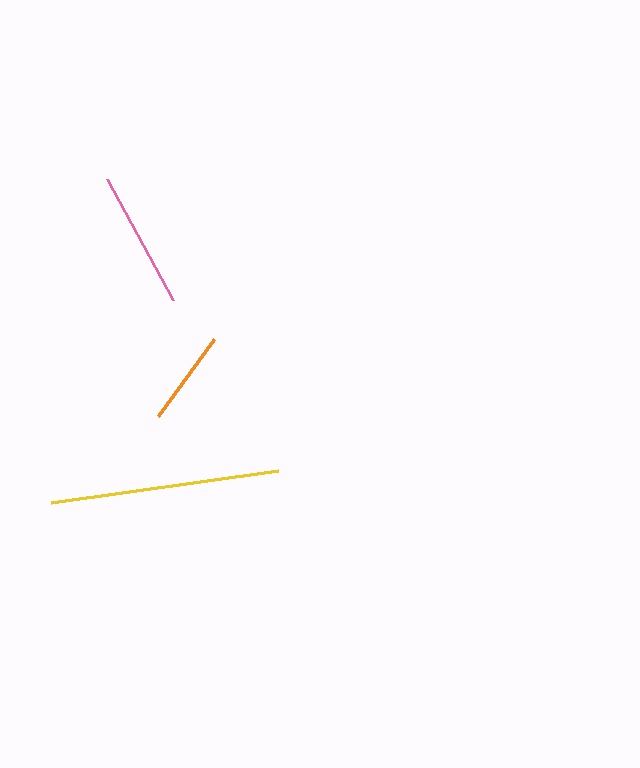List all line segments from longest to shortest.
From longest to shortest: yellow, pink, orange.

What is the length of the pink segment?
The pink segment is approximately 138 pixels long.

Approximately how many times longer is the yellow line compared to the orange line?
The yellow line is approximately 2.4 times the length of the orange line.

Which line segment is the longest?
The yellow line is the longest at approximately 229 pixels.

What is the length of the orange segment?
The orange segment is approximately 96 pixels long.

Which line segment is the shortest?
The orange line is the shortest at approximately 96 pixels.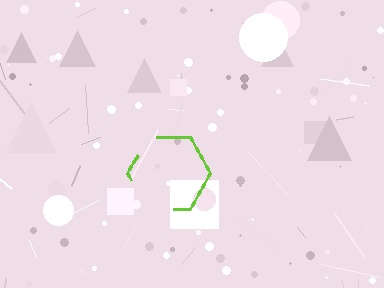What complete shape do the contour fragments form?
The contour fragments form a hexagon.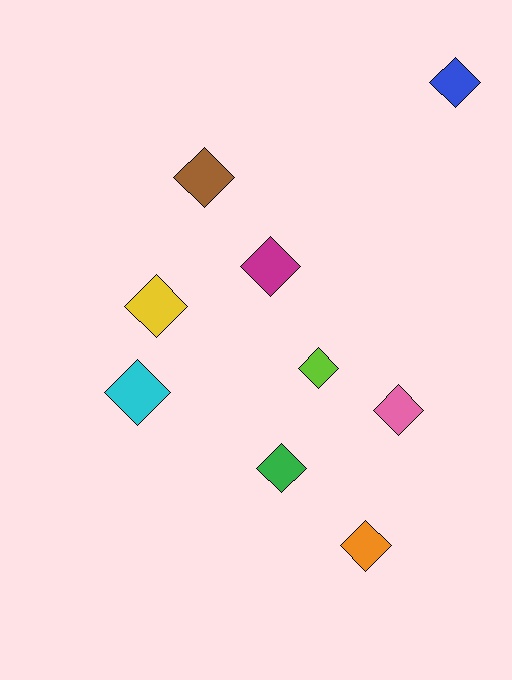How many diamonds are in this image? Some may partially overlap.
There are 9 diamonds.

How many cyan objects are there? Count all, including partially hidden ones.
There is 1 cyan object.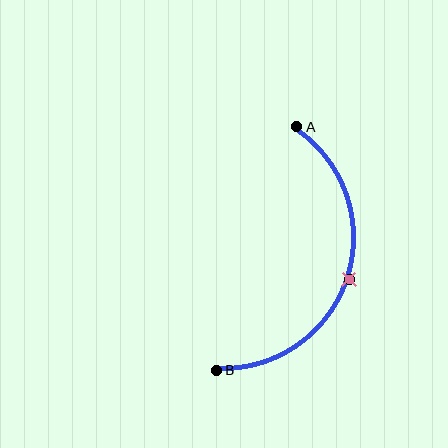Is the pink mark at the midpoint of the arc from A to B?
Yes. The pink mark lies on the arc at equal arc-length from both A and B — it is the arc midpoint.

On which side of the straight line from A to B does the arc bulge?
The arc bulges to the right of the straight line connecting A and B.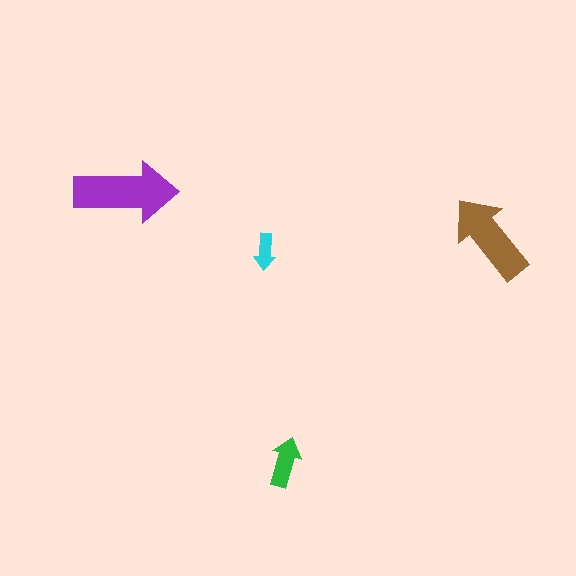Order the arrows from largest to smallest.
the purple one, the brown one, the green one, the cyan one.